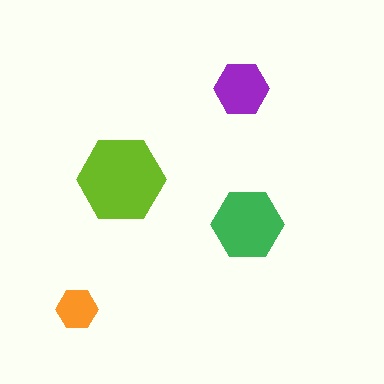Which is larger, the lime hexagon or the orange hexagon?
The lime one.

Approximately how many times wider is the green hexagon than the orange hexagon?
About 1.5 times wider.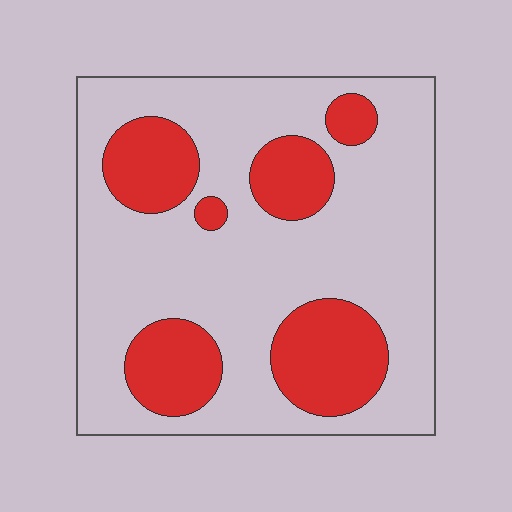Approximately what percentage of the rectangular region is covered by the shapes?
Approximately 25%.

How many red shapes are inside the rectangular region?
6.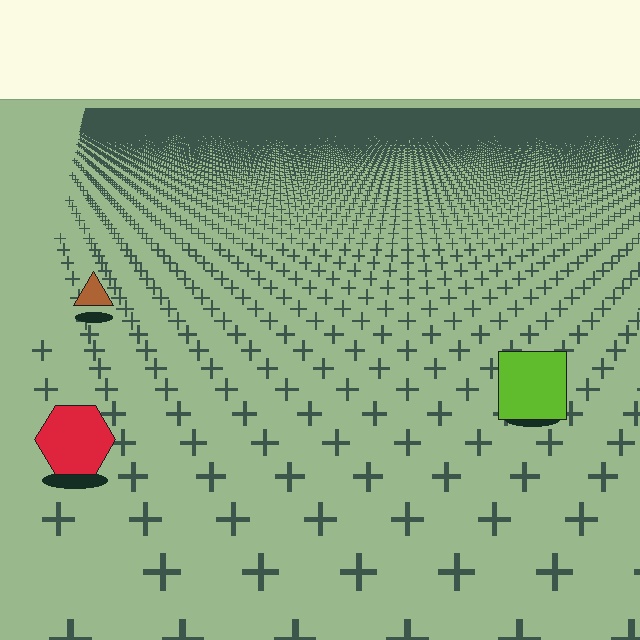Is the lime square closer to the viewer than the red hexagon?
No. The red hexagon is closer — you can tell from the texture gradient: the ground texture is coarser near it.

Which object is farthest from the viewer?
The brown triangle is farthest from the viewer. It appears smaller and the ground texture around it is denser.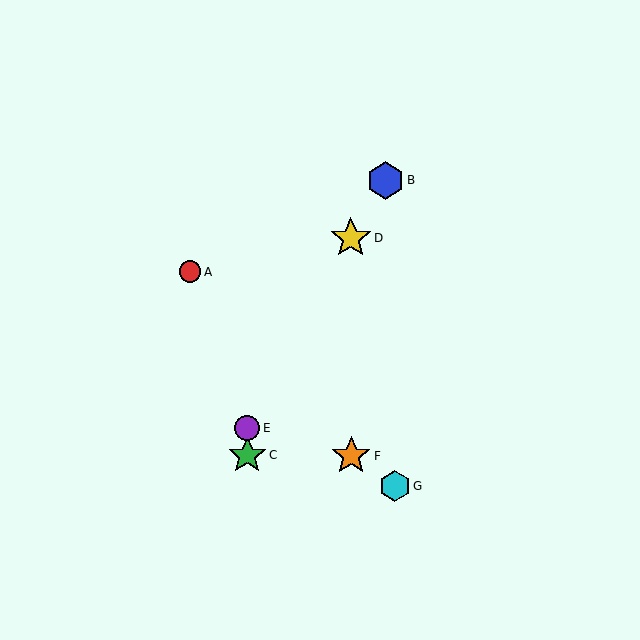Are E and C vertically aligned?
Yes, both are at x≈247.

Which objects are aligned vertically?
Objects C, E are aligned vertically.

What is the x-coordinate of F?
Object F is at x≈351.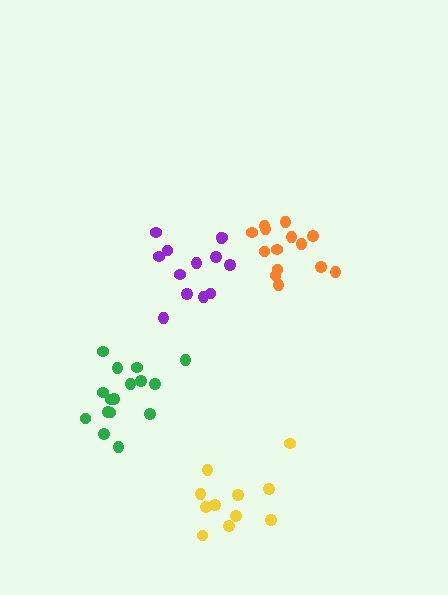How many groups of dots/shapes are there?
There are 4 groups.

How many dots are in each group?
Group 1: 13 dots, Group 2: 14 dots, Group 3: 16 dots, Group 4: 11 dots (54 total).